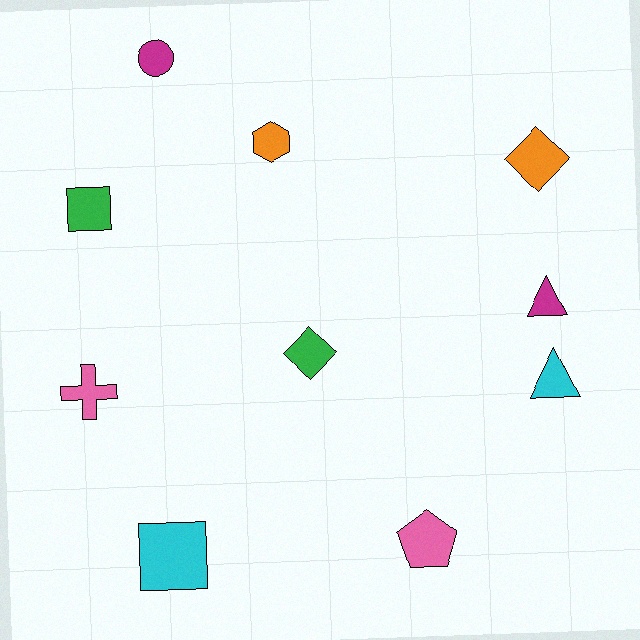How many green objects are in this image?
There are 2 green objects.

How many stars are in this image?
There are no stars.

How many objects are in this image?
There are 10 objects.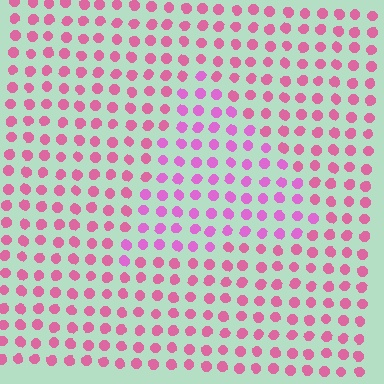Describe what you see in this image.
The image is filled with small pink elements in a uniform arrangement. A triangle-shaped region is visible where the elements are tinted to a slightly different hue, forming a subtle color boundary.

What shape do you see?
I see a triangle.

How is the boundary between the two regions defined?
The boundary is defined purely by a slight shift in hue (about 26 degrees). Spacing, size, and orientation are identical on both sides.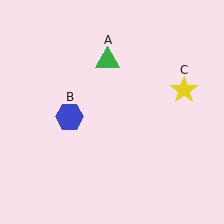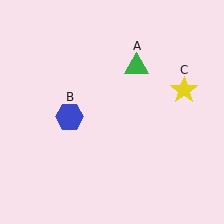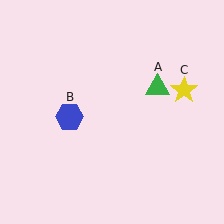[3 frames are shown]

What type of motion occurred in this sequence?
The green triangle (object A) rotated clockwise around the center of the scene.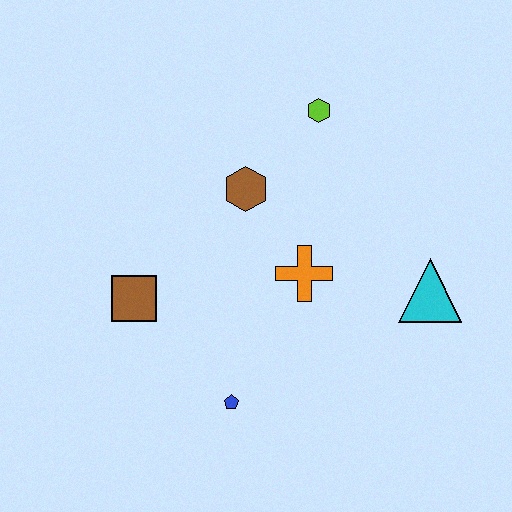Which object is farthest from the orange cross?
The brown square is farthest from the orange cross.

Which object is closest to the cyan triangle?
The orange cross is closest to the cyan triangle.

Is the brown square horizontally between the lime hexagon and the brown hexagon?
No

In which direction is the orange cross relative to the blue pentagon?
The orange cross is above the blue pentagon.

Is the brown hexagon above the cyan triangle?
Yes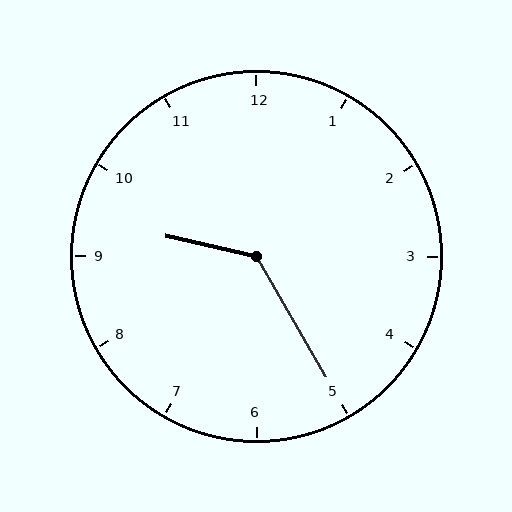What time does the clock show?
9:25.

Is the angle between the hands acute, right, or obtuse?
It is obtuse.